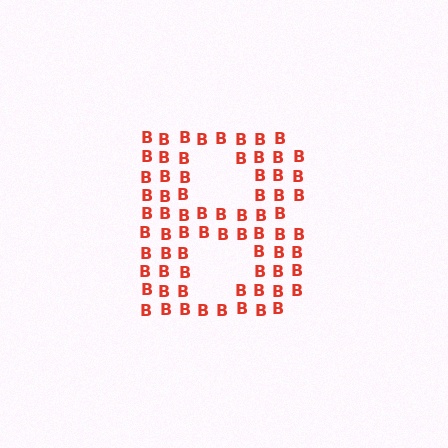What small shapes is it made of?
It is made of small letter B's.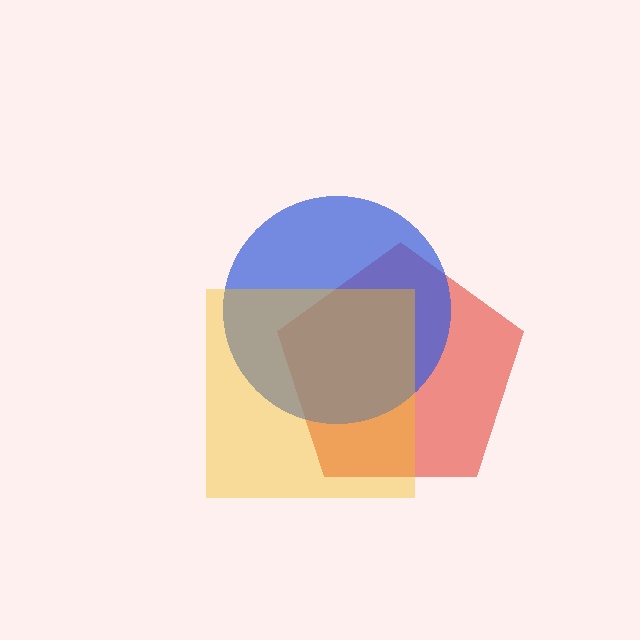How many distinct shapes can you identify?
There are 3 distinct shapes: a red pentagon, a blue circle, a yellow square.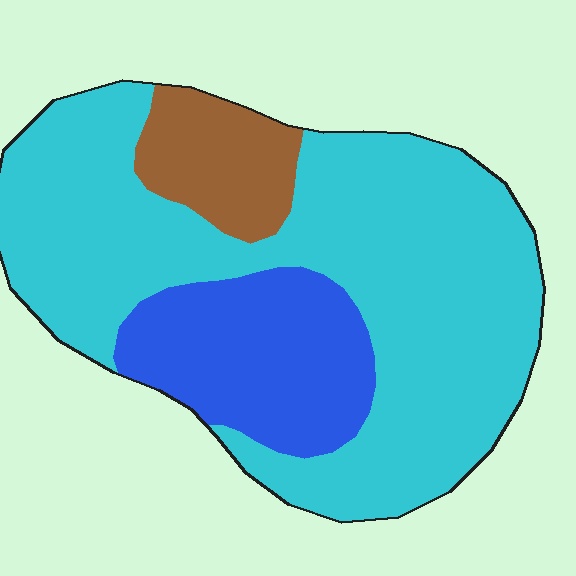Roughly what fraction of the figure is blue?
Blue covers 21% of the figure.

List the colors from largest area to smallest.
From largest to smallest: cyan, blue, brown.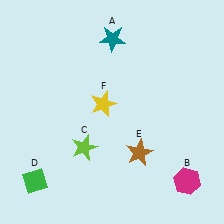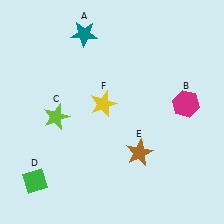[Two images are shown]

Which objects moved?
The objects that moved are: the teal star (A), the magenta hexagon (B), the lime star (C).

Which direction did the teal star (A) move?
The teal star (A) moved left.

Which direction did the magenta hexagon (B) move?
The magenta hexagon (B) moved up.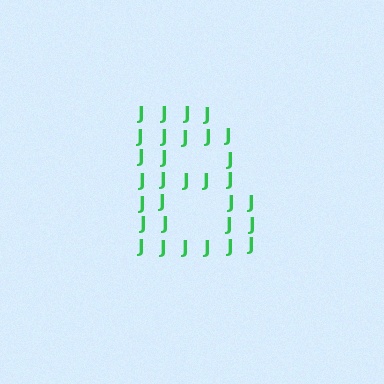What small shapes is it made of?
It is made of small letter J's.